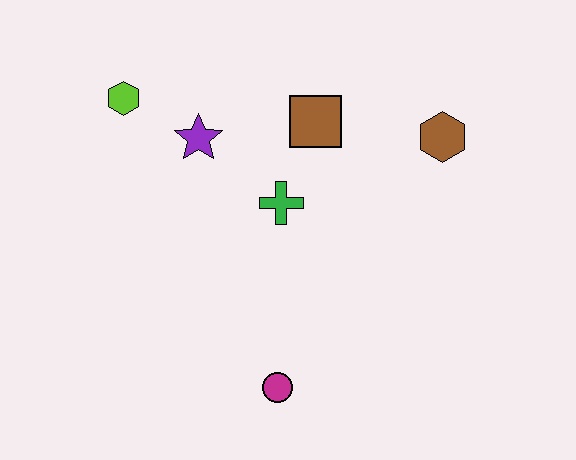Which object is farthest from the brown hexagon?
The lime hexagon is farthest from the brown hexagon.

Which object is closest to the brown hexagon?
The brown square is closest to the brown hexagon.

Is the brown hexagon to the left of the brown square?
No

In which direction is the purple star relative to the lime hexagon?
The purple star is to the right of the lime hexagon.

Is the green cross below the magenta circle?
No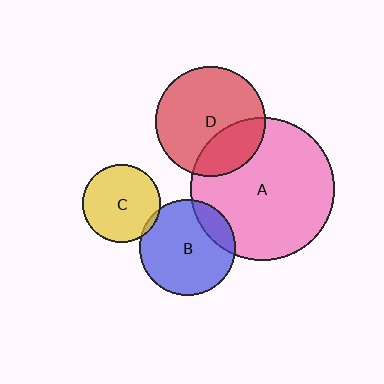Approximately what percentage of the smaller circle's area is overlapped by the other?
Approximately 5%.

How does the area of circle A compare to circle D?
Approximately 1.7 times.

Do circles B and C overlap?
Yes.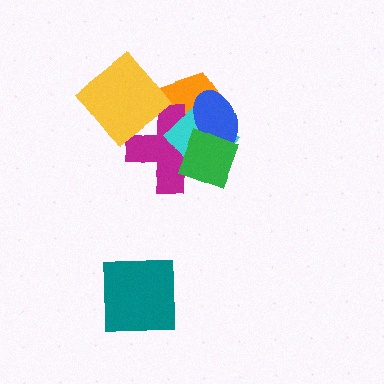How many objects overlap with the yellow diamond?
2 objects overlap with the yellow diamond.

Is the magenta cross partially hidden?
Yes, it is partially covered by another shape.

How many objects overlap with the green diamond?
4 objects overlap with the green diamond.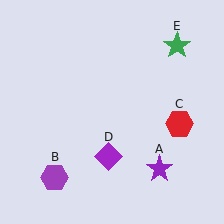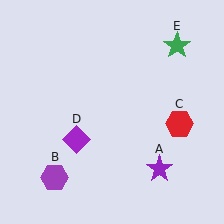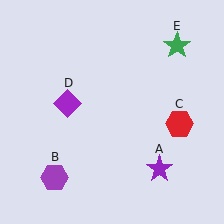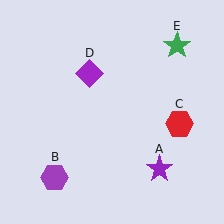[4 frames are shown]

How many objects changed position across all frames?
1 object changed position: purple diamond (object D).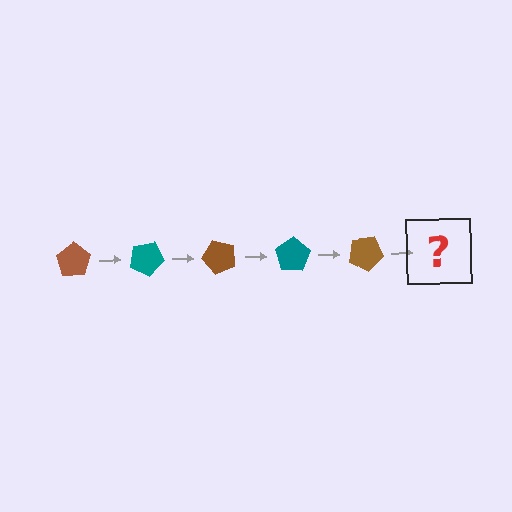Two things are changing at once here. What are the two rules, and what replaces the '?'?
The two rules are that it rotates 25 degrees each step and the color cycles through brown and teal. The '?' should be a teal pentagon, rotated 125 degrees from the start.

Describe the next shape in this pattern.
It should be a teal pentagon, rotated 125 degrees from the start.